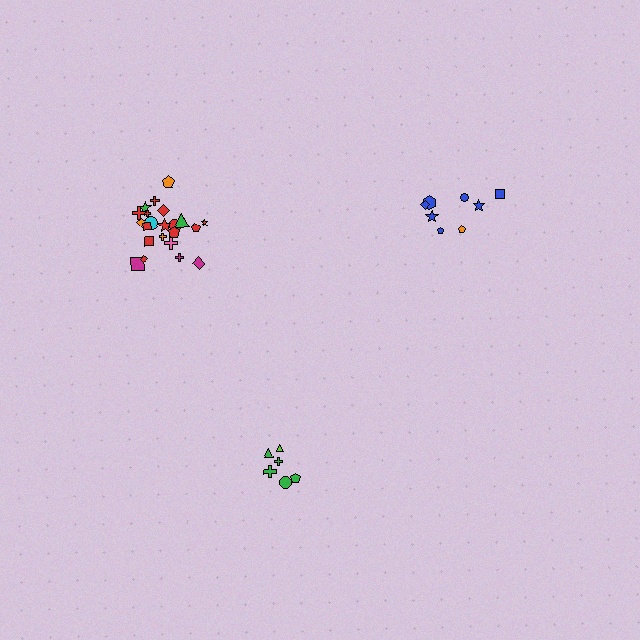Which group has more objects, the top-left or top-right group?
The top-left group.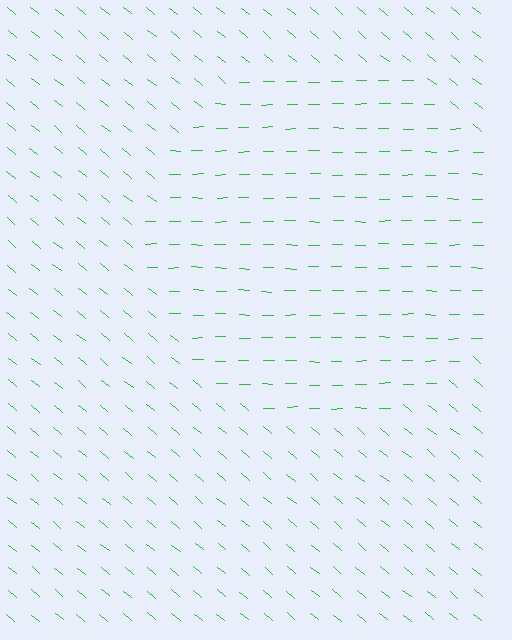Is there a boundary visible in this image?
Yes, there is a texture boundary formed by a change in line orientation.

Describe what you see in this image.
The image is filled with small green line segments. A circle region in the image has lines oriented differently from the surrounding lines, creating a visible texture boundary.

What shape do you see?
I see a circle.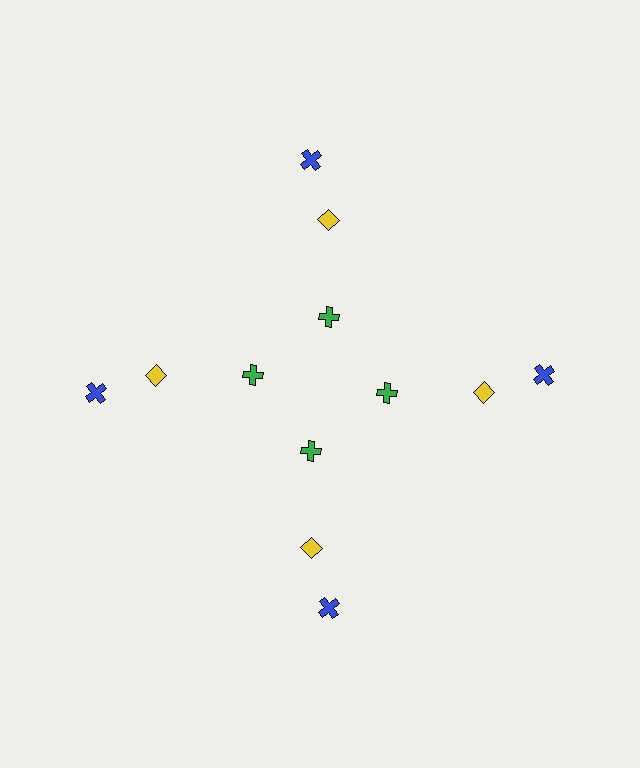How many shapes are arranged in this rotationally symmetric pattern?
There are 12 shapes, arranged in 4 groups of 3.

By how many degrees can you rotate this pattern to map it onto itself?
The pattern maps onto itself every 90 degrees of rotation.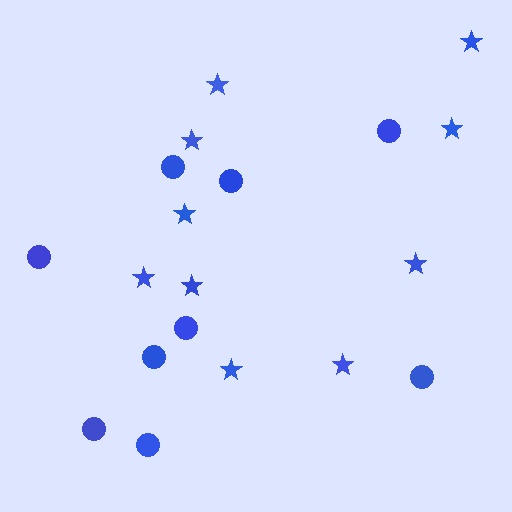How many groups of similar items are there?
There are 2 groups: one group of stars (10) and one group of circles (9).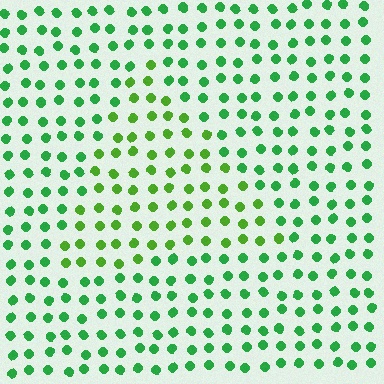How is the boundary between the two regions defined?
The boundary is defined purely by a slight shift in hue (about 29 degrees). Spacing, size, and orientation are identical on both sides.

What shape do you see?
I see a triangle.